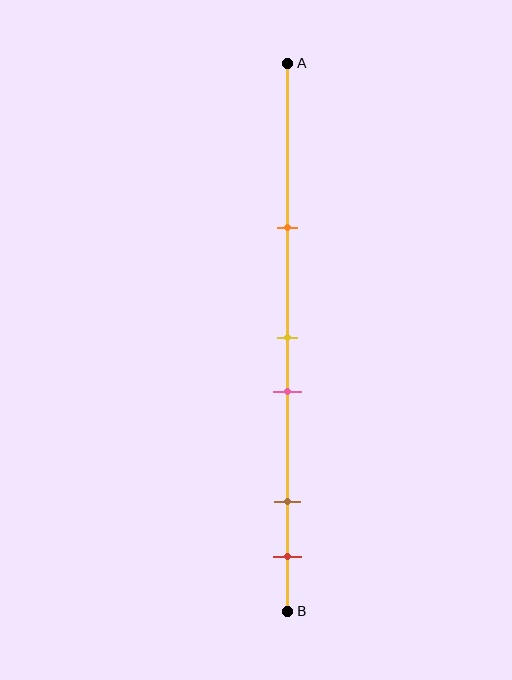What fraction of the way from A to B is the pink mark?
The pink mark is approximately 60% (0.6) of the way from A to B.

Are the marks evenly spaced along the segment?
No, the marks are not evenly spaced.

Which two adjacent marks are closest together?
The yellow and pink marks are the closest adjacent pair.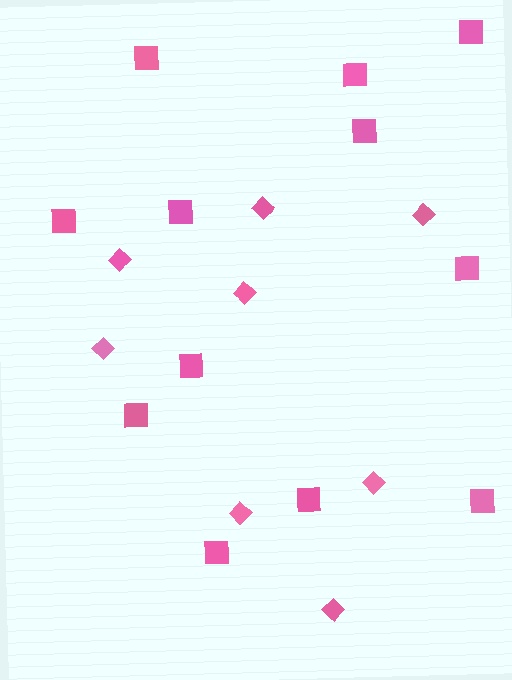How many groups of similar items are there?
There are 2 groups: one group of squares (12) and one group of diamonds (8).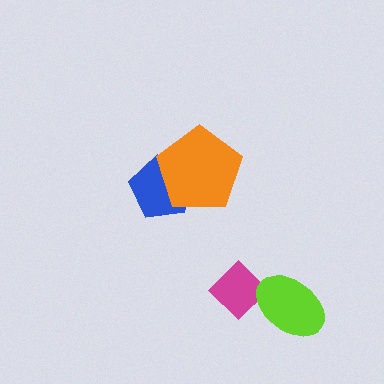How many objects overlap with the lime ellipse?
1 object overlaps with the lime ellipse.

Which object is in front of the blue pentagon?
The orange pentagon is in front of the blue pentagon.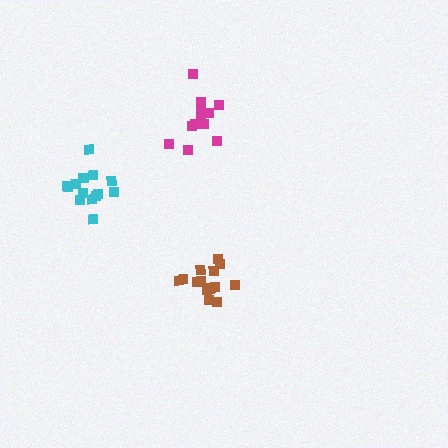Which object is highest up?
The magenta cluster is topmost.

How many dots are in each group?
Group 1: 14 dots, Group 2: 15 dots, Group 3: 13 dots (42 total).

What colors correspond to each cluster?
The clusters are colored: cyan, brown, magenta.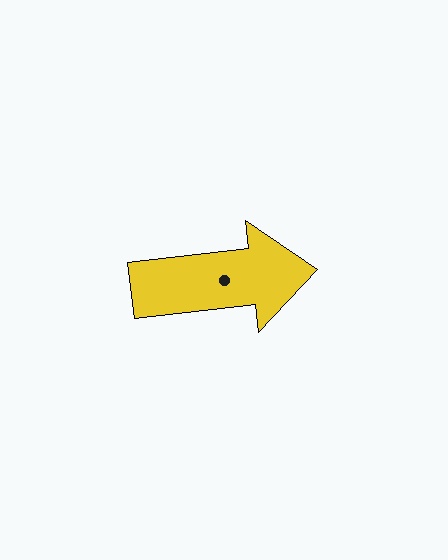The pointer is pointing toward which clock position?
Roughly 3 o'clock.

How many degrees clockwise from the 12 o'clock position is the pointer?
Approximately 83 degrees.